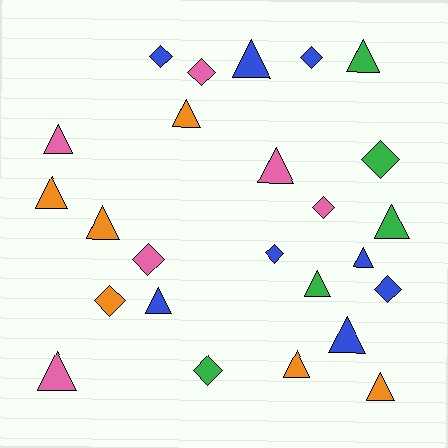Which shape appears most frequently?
Triangle, with 15 objects.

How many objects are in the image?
There are 25 objects.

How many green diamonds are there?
There are 2 green diamonds.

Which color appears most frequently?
Blue, with 8 objects.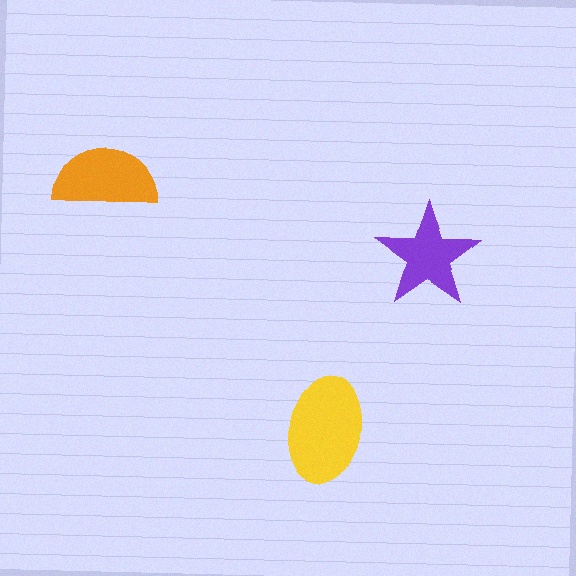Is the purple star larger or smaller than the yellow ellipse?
Smaller.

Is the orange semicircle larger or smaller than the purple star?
Larger.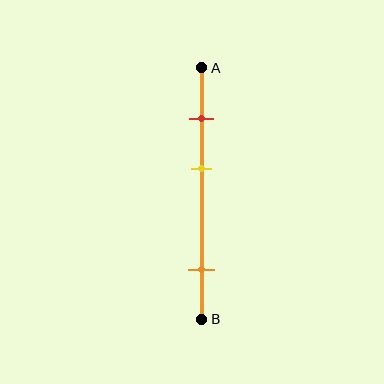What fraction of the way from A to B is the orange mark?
The orange mark is approximately 80% (0.8) of the way from A to B.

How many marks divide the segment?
There are 3 marks dividing the segment.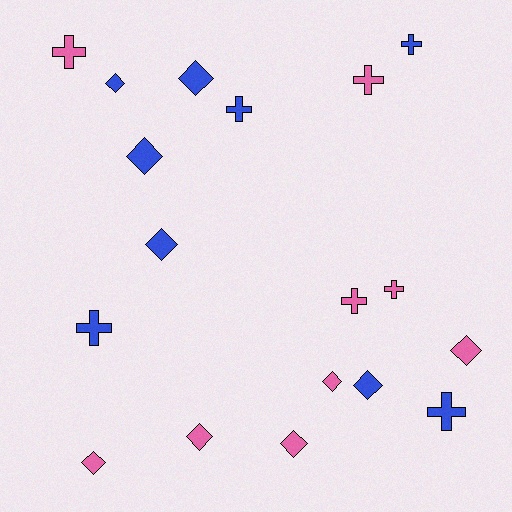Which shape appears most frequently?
Diamond, with 10 objects.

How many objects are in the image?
There are 18 objects.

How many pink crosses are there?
There are 4 pink crosses.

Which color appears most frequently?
Blue, with 9 objects.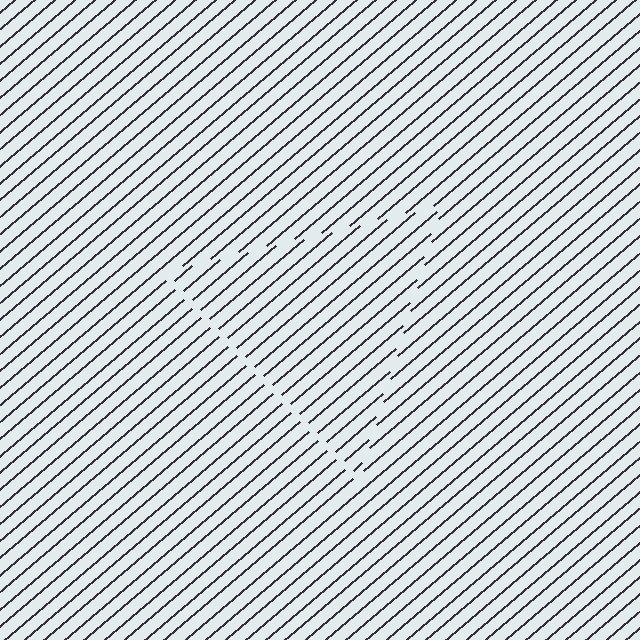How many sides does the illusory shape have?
3 sides — the line-ends trace a triangle.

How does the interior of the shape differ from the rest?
The interior of the shape contains the same grating, shifted by half a period — the contour is defined by the phase discontinuity where line-ends from the inner and outer gratings abut.